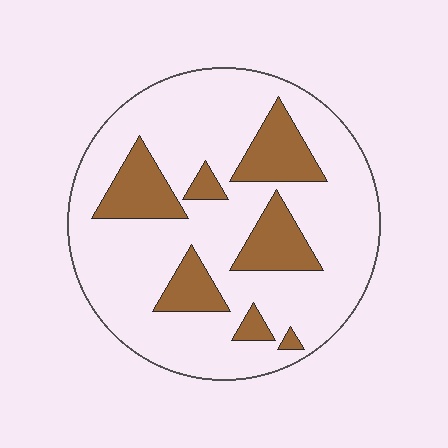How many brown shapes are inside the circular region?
7.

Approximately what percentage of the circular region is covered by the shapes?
Approximately 20%.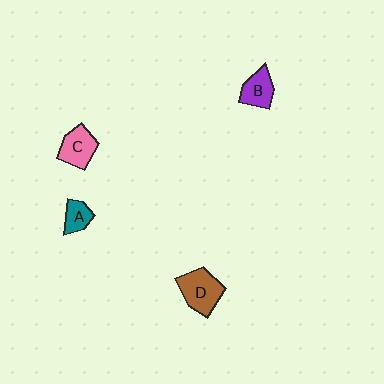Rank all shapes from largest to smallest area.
From largest to smallest: D (brown), C (pink), B (purple), A (teal).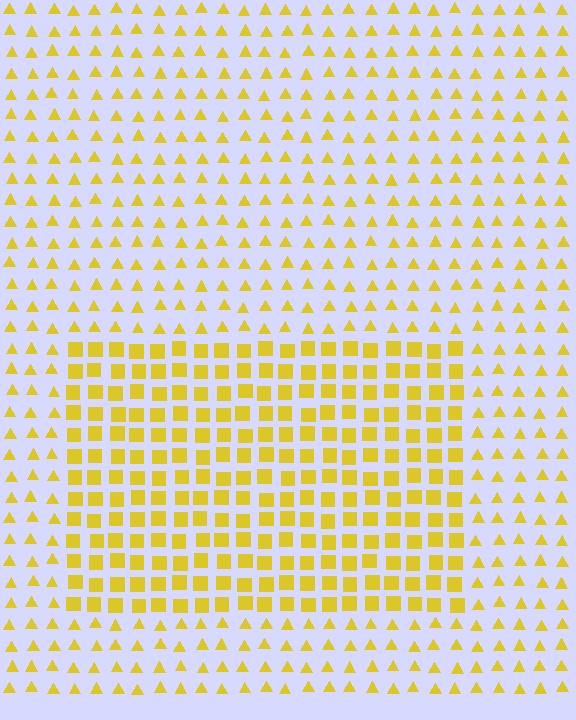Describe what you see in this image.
The image is filled with small yellow elements arranged in a uniform grid. A rectangle-shaped region contains squares, while the surrounding area contains triangles. The boundary is defined purely by the change in element shape.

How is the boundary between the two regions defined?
The boundary is defined by a change in element shape: squares inside vs. triangles outside. All elements share the same color and spacing.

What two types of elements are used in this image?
The image uses squares inside the rectangle region and triangles outside it.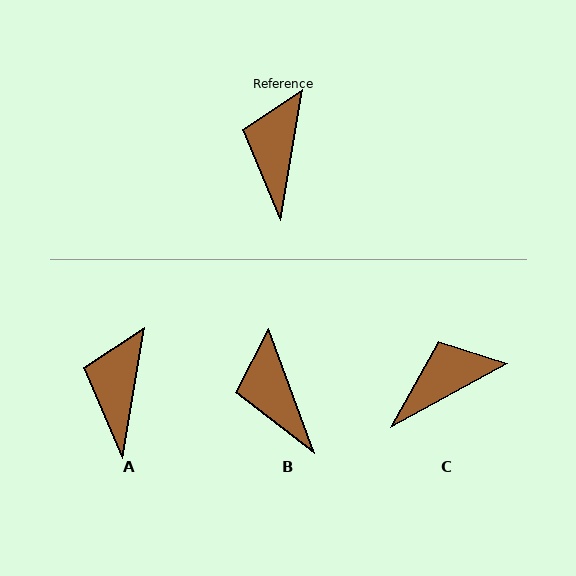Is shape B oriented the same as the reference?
No, it is off by about 29 degrees.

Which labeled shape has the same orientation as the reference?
A.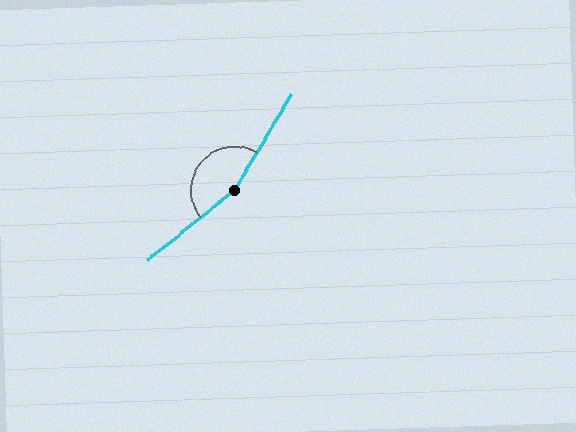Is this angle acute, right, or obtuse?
It is obtuse.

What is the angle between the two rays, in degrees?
Approximately 159 degrees.